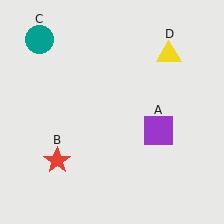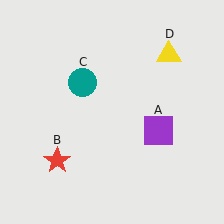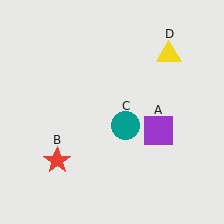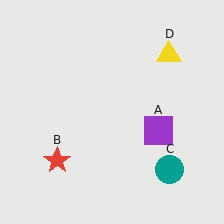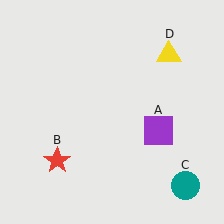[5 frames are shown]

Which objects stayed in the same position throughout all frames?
Purple square (object A) and red star (object B) and yellow triangle (object D) remained stationary.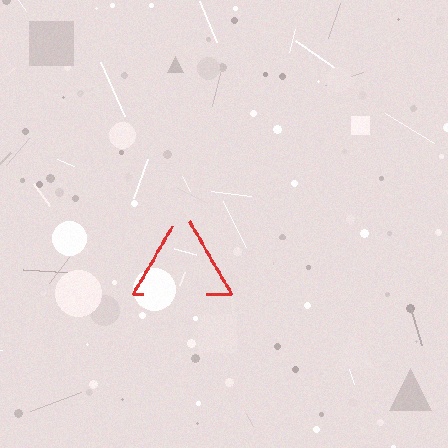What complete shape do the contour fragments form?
The contour fragments form a triangle.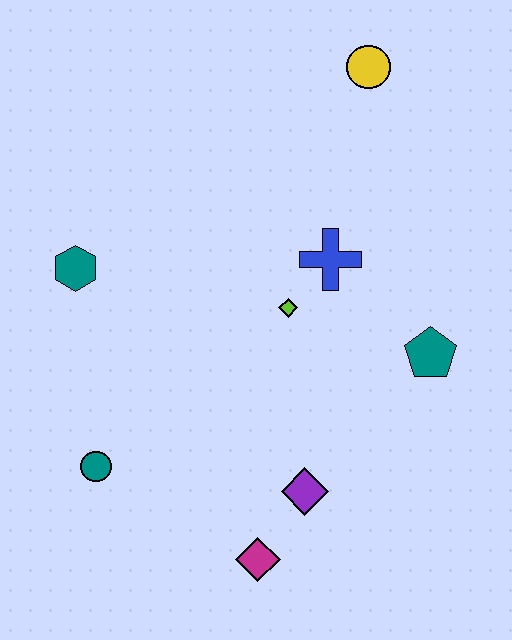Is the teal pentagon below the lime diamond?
Yes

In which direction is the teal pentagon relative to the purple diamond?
The teal pentagon is above the purple diamond.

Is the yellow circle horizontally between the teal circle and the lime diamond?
No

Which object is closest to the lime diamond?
The blue cross is closest to the lime diamond.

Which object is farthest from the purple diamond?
The yellow circle is farthest from the purple diamond.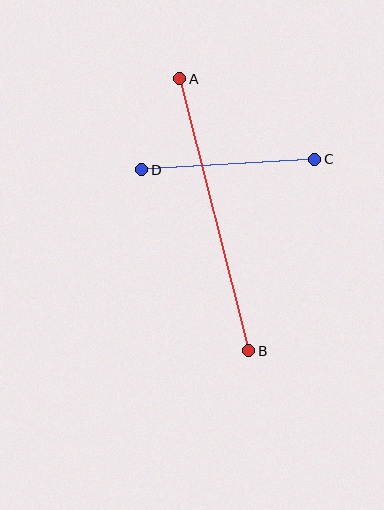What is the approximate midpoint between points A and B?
The midpoint is at approximately (214, 215) pixels.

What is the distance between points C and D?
The distance is approximately 173 pixels.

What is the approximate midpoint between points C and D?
The midpoint is at approximately (228, 164) pixels.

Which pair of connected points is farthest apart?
Points A and B are farthest apart.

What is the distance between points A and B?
The distance is approximately 281 pixels.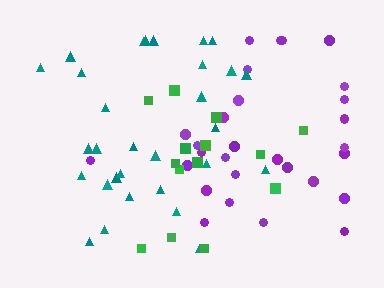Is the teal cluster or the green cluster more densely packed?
Teal.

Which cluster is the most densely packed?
Teal.